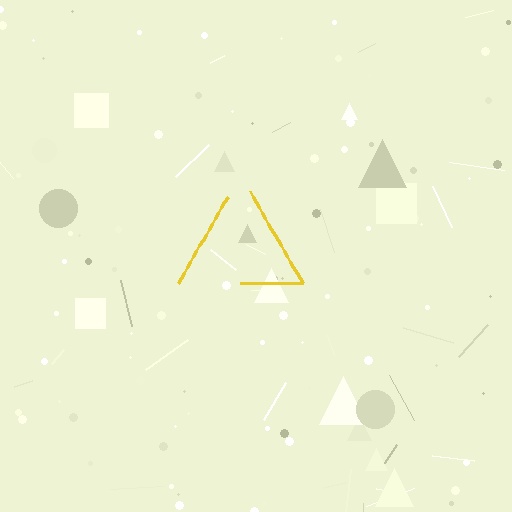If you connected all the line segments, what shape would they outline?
They would outline a triangle.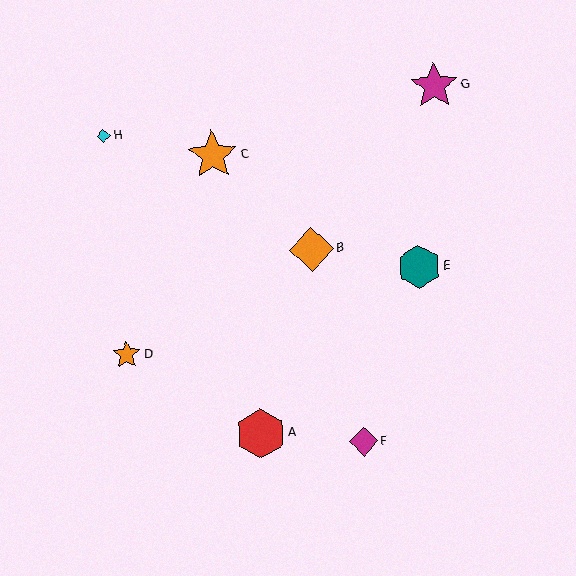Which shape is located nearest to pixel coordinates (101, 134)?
The cyan diamond (labeled H) at (104, 136) is nearest to that location.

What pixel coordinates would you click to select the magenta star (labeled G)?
Click at (434, 86) to select the magenta star G.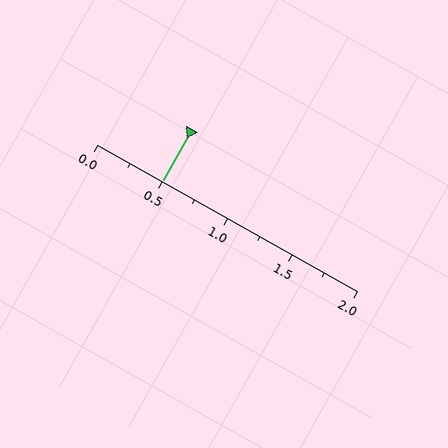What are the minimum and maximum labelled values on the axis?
The axis runs from 0.0 to 2.0.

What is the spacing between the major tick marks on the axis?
The major ticks are spaced 0.5 apart.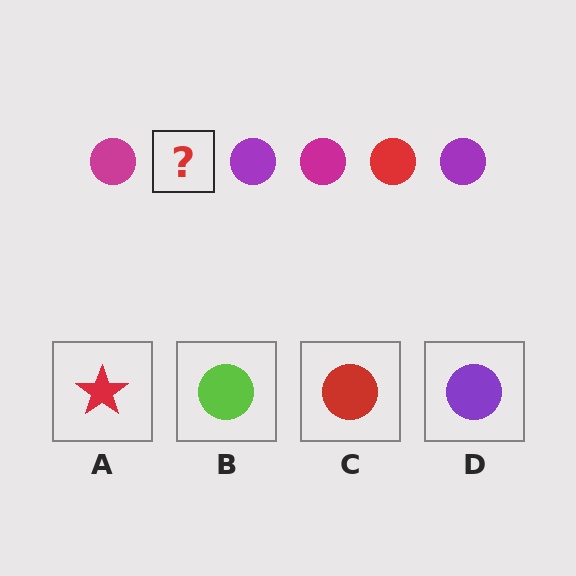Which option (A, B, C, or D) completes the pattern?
C.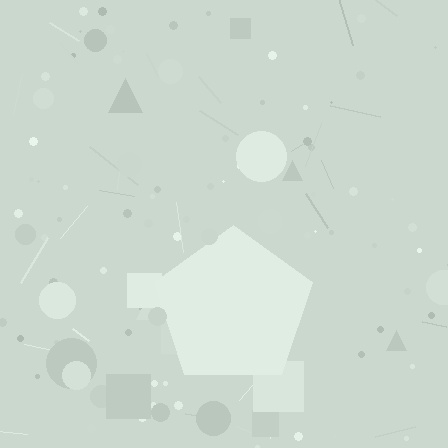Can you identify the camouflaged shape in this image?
The camouflaged shape is a pentagon.